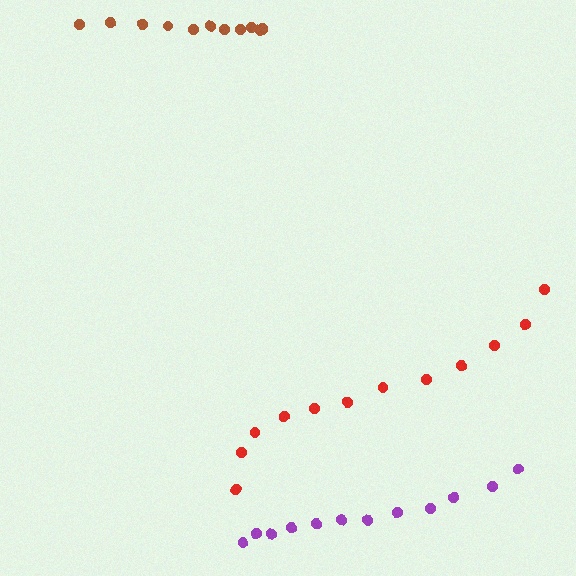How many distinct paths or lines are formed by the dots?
There are 3 distinct paths.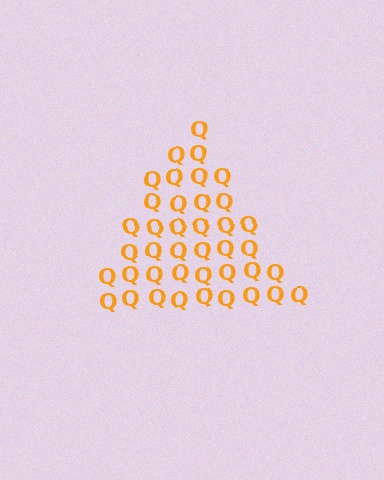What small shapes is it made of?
It is made of small letter Q's.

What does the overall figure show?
The overall figure shows a triangle.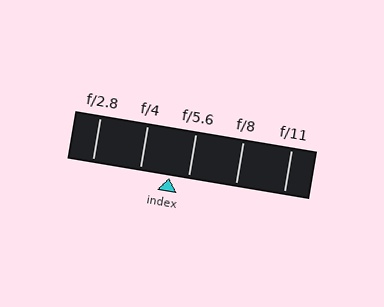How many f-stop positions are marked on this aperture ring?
There are 5 f-stop positions marked.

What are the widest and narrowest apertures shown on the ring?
The widest aperture shown is f/2.8 and the narrowest is f/11.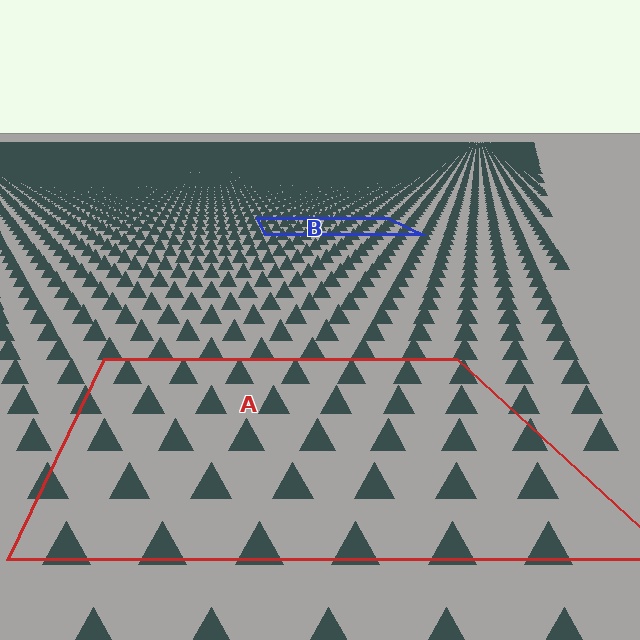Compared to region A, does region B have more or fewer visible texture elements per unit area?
Region B has more texture elements per unit area — they are packed more densely because it is farther away.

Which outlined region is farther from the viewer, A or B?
Region B is farther from the viewer — the texture elements inside it appear smaller and more densely packed.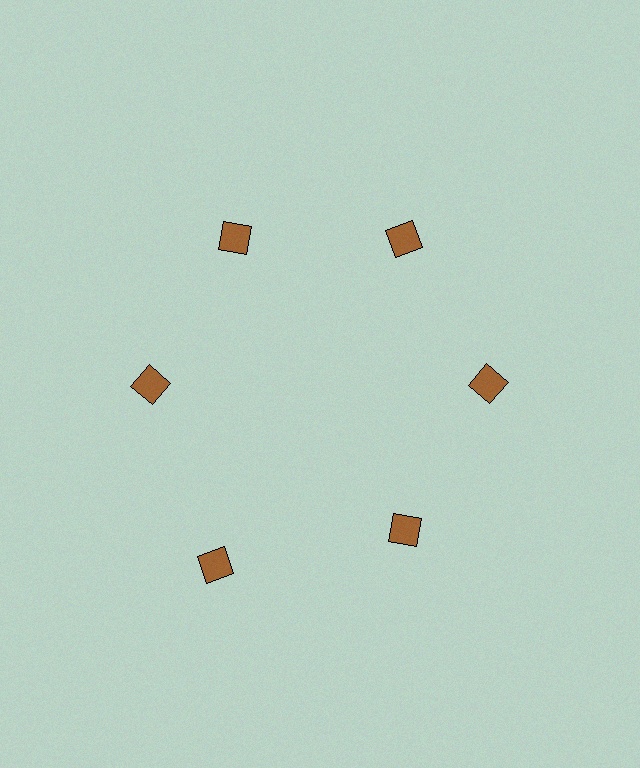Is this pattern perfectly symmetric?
No. The 6 brown squares are arranged in a ring, but one element near the 7 o'clock position is pushed outward from the center, breaking the 6-fold rotational symmetry.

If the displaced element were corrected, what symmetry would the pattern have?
It would have 6-fold rotational symmetry — the pattern would map onto itself every 60 degrees.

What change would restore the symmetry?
The symmetry would be restored by moving it inward, back onto the ring so that all 6 squares sit at equal angles and equal distance from the center.